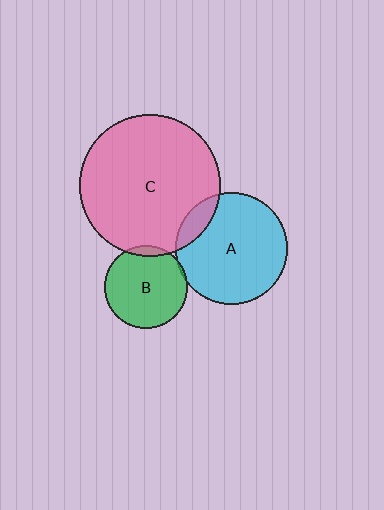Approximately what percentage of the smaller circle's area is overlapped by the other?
Approximately 5%.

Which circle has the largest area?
Circle C (pink).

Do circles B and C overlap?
Yes.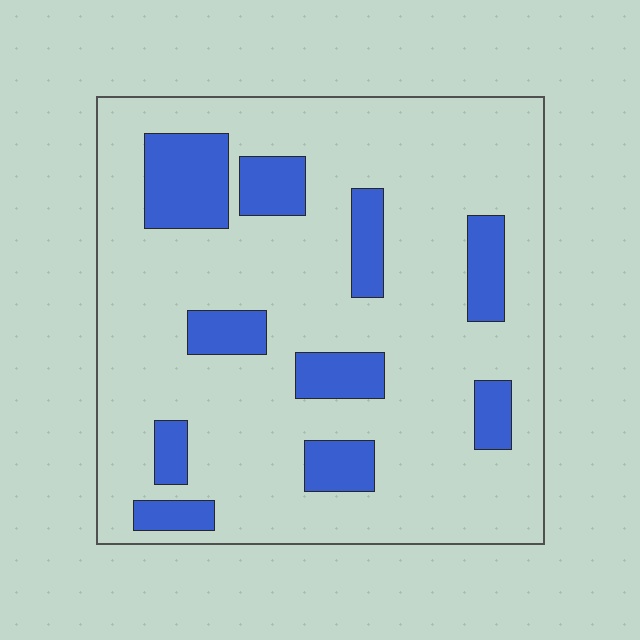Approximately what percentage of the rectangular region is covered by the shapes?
Approximately 20%.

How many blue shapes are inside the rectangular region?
10.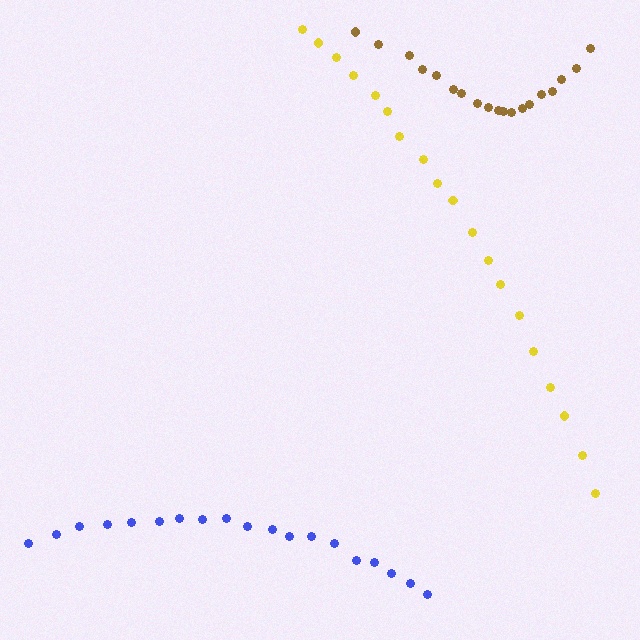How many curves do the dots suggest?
There are 3 distinct paths.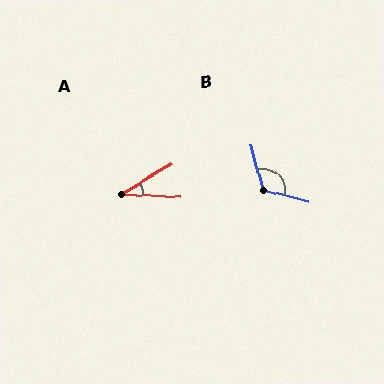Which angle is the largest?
B, at approximately 119 degrees.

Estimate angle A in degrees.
Approximately 34 degrees.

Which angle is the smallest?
A, at approximately 34 degrees.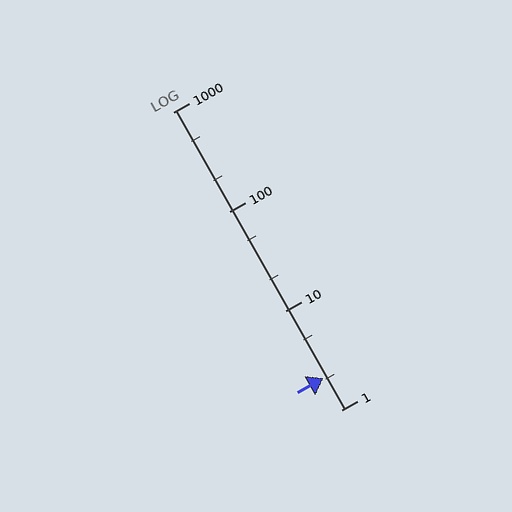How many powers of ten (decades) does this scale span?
The scale spans 3 decades, from 1 to 1000.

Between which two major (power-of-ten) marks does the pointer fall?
The pointer is between 1 and 10.